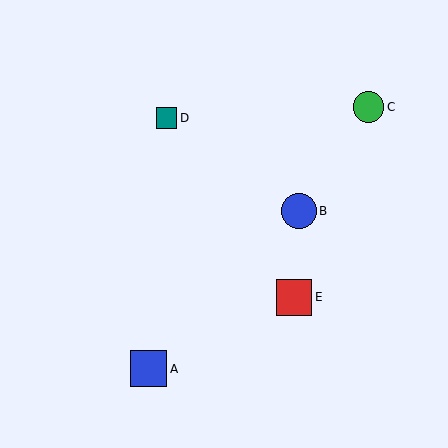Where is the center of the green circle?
The center of the green circle is at (369, 107).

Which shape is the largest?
The blue square (labeled A) is the largest.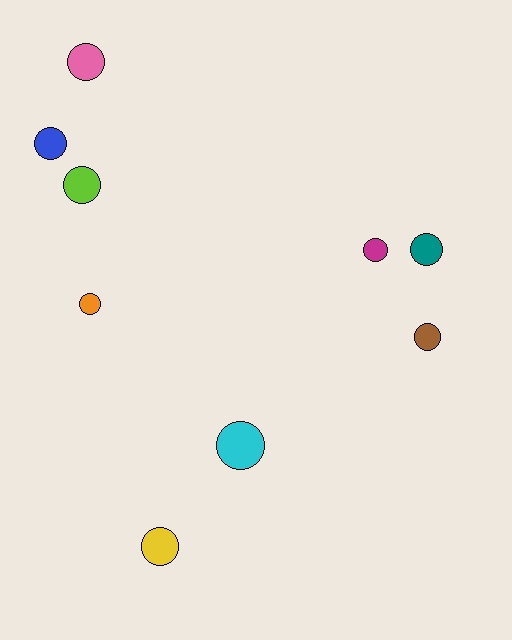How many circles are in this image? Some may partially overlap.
There are 9 circles.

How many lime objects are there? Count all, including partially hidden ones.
There is 1 lime object.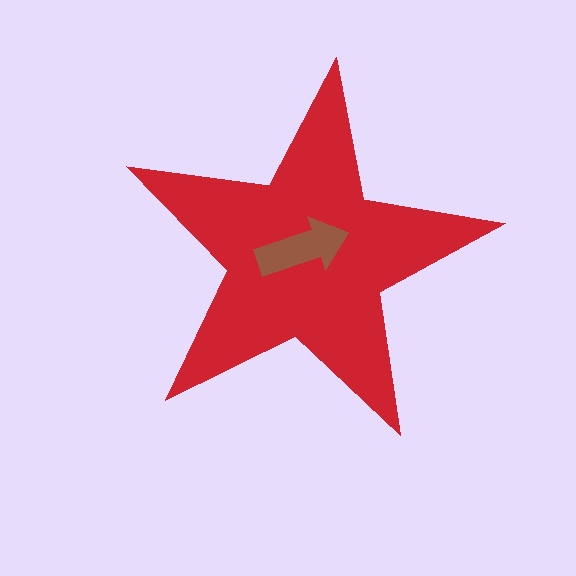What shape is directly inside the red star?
The brown arrow.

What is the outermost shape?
The red star.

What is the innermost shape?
The brown arrow.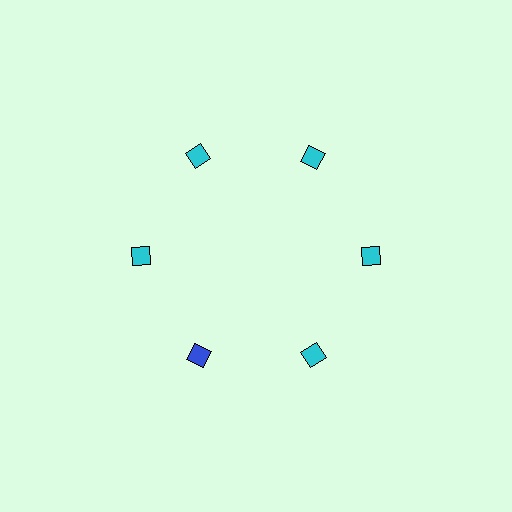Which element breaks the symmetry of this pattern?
The blue diamond at roughly the 7 o'clock position breaks the symmetry. All other shapes are cyan diamonds.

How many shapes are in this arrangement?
There are 6 shapes arranged in a ring pattern.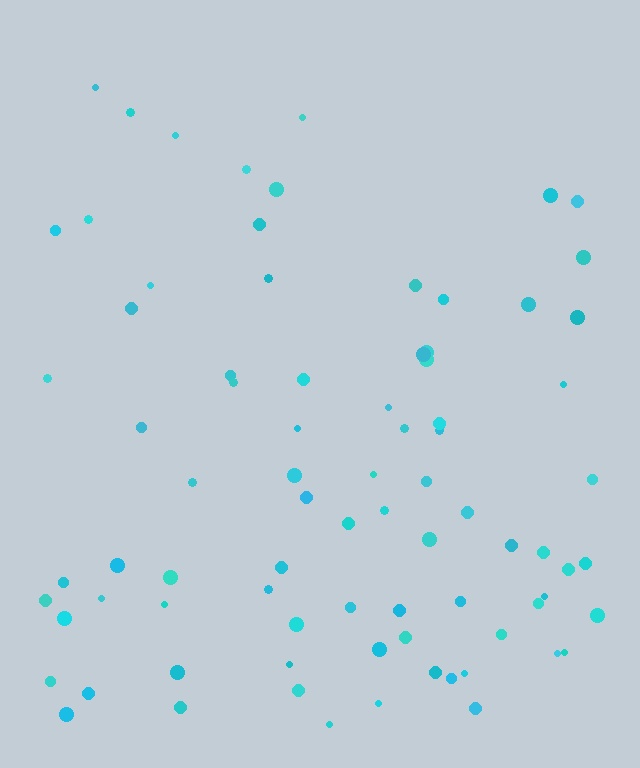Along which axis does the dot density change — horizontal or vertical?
Vertical.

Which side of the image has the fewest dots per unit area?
The top.